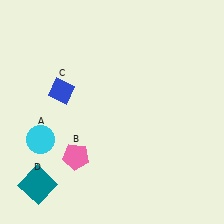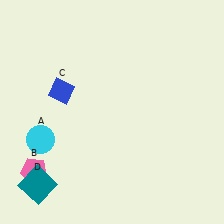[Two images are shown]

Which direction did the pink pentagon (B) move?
The pink pentagon (B) moved left.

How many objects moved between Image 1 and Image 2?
1 object moved between the two images.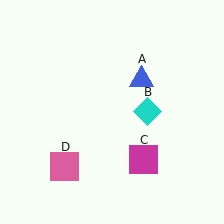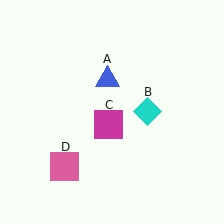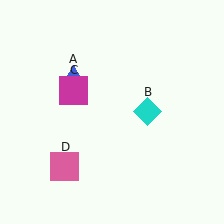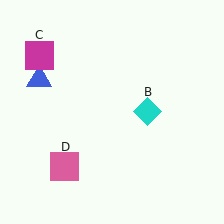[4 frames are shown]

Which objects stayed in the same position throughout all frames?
Cyan diamond (object B) and pink square (object D) remained stationary.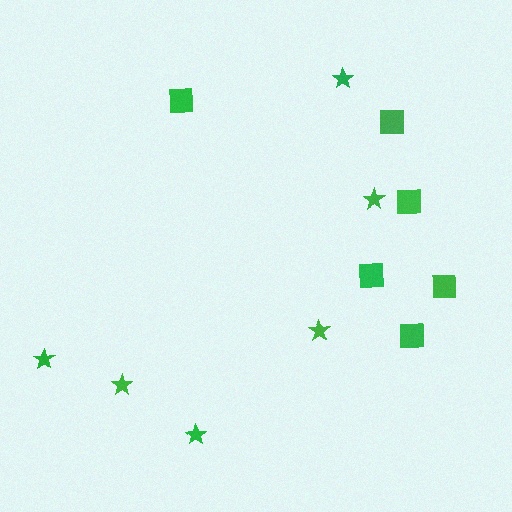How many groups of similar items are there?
There are 2 groups: one group of stars (6) and one group of squares (6).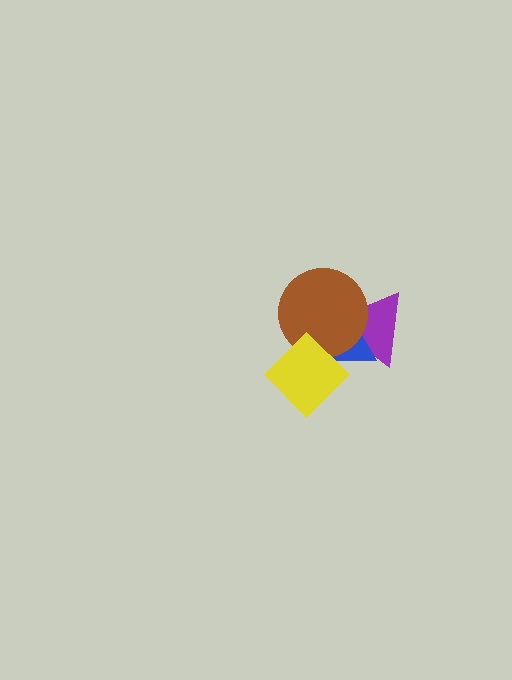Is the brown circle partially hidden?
Yes, it is partially covered by another shape.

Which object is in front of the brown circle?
The yellow diamond is in front of the brown circle.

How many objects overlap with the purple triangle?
2 objects overlap with the purple triangle.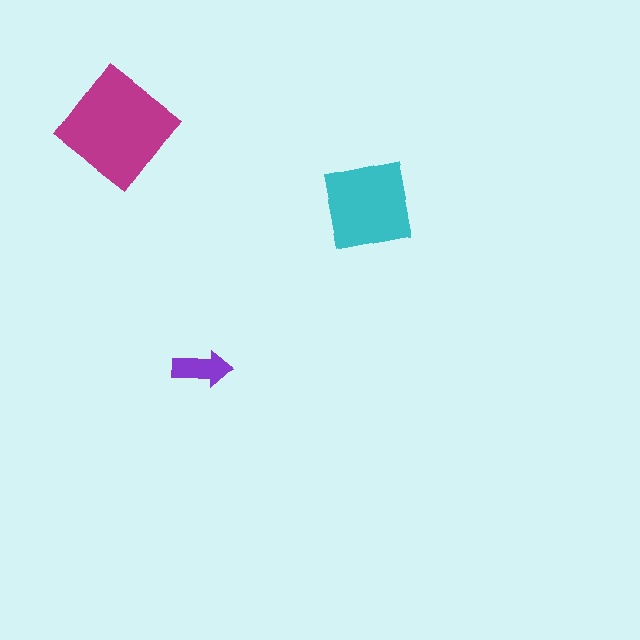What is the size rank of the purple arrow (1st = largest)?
3rd.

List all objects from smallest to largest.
The purple arrow, the cyan square, the magenta diamond.